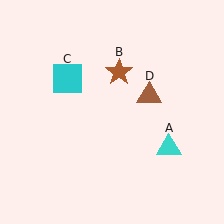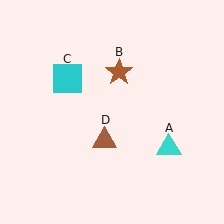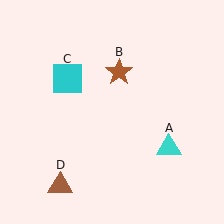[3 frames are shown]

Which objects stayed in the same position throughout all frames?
Cyan triangle (object A) and brown star (object B) and cyan square (object C) remained stationary.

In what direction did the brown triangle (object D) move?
The brown triangle (object D) moved down and to the left.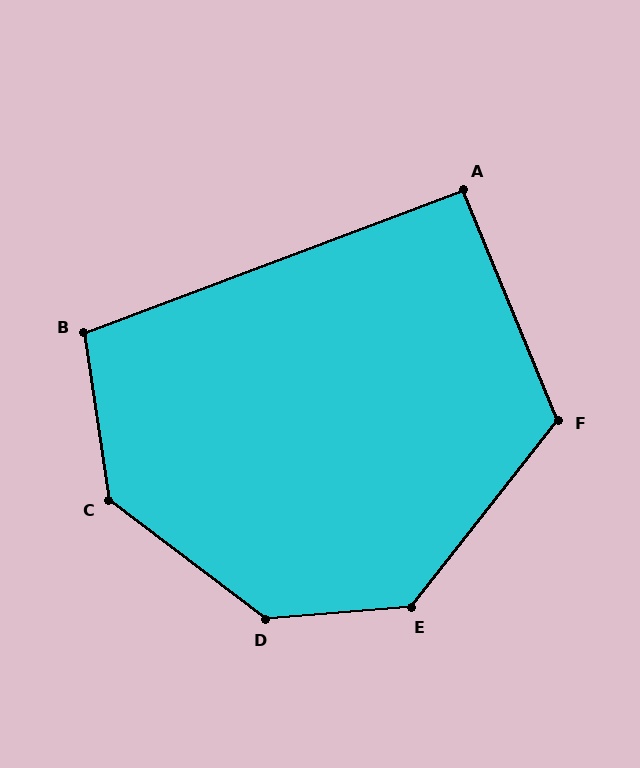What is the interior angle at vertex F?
Approximately 119 degrees (obtuse).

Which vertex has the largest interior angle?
D, at approximately 138 degrees.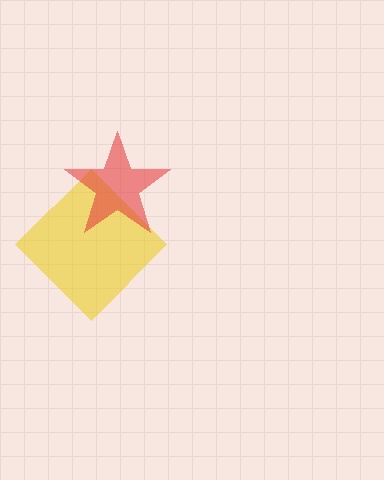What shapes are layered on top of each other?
The layered shapes are: a yellow diamond, a red star.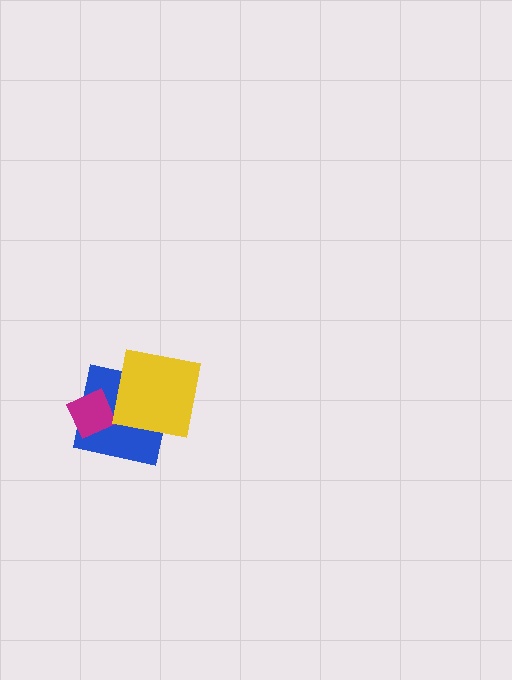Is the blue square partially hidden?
Yes, it is partially covered by another shape.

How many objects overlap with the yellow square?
1 object overlaps with the yellow square.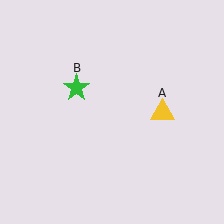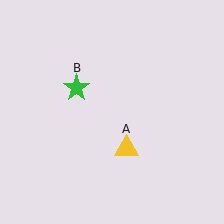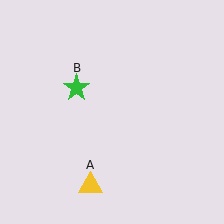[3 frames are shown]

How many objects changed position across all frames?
1 object changed position: yellow triangle (object A).